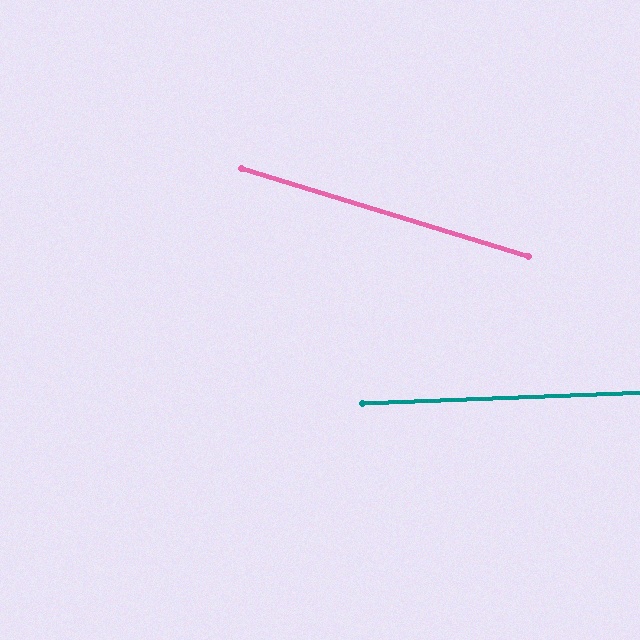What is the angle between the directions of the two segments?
Approximately 19 degrees.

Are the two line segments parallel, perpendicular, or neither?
Neither parallel nor perpendicular — they differ by about 19°.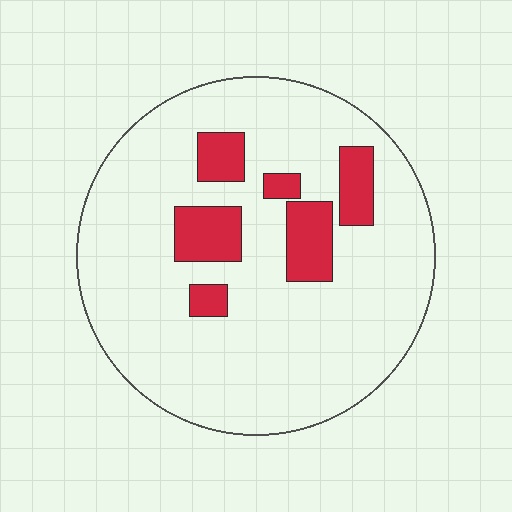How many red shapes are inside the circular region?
6.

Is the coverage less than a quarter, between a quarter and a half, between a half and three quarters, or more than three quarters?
Less than a quarter.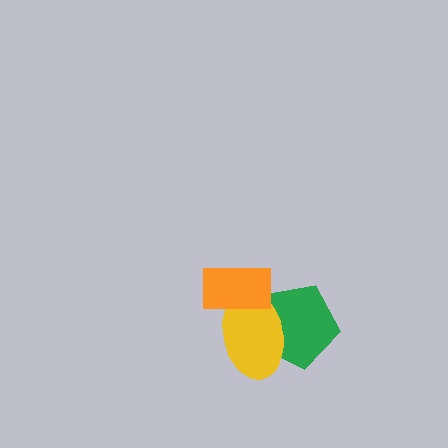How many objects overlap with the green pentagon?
2 objects overlap with the green pentagon.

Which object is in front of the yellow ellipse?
The orange rectangle is in front of the yellow ellipse.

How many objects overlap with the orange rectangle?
2 objects overlap with the orange rectangle.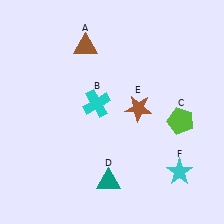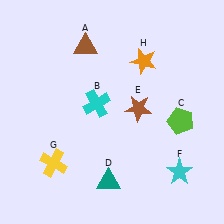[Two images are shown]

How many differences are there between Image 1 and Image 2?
There are 2 differences between the two images.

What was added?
A yellow cross (G), an orange star (H) were added in Image 2.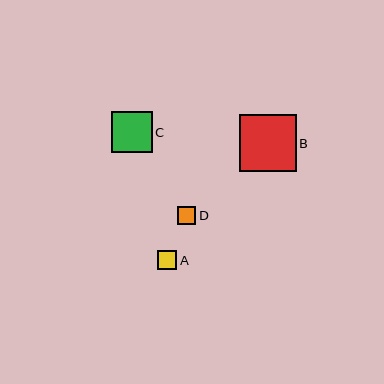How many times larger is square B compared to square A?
Square B is approximately 3.0 times the size of square A.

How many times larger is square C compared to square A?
Square C is approximately 2.2 times the size of square A.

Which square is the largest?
Square B is the largest with a size of approximately 57 pixels.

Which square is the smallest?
Square D is the smallest with a size of approximately 18 pixels.